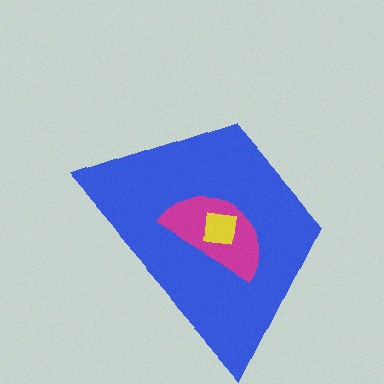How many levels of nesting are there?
3.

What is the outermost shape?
The blue trapezoid.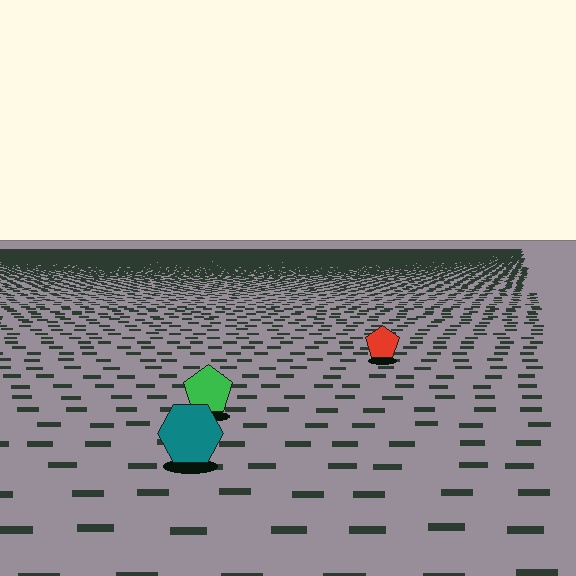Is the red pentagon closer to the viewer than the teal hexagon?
No. The teal hexagon is closer — you can tell from the texture gradient: the ground texture is coarser near it.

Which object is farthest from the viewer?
The red pentagon is farthest from the viewer. It appears smaller and the ground texture around it is denser.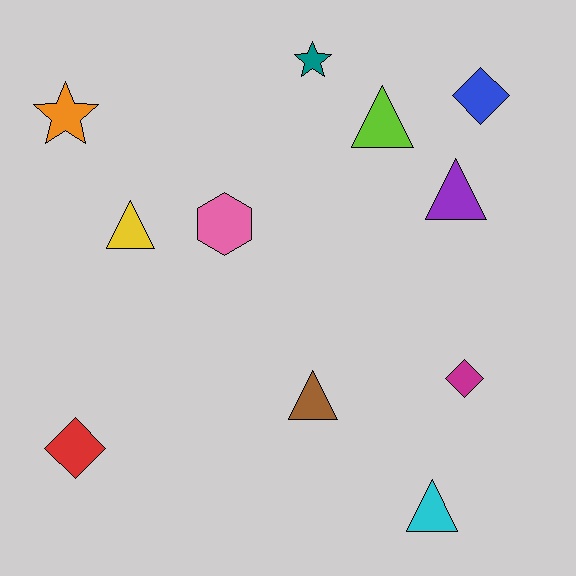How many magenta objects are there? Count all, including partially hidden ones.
There is 1 magenta object.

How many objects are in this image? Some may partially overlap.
There are 11 objects.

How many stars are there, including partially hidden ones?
There are 2 stars.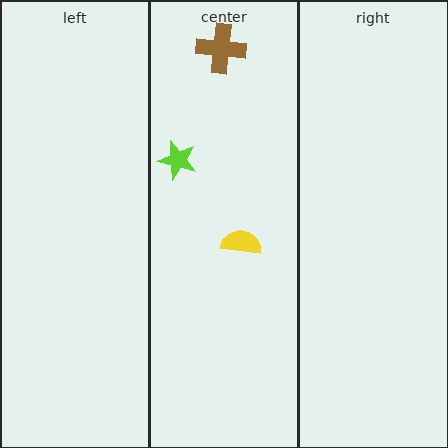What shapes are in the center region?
The brown cross, the lime star, the yellow semicircle.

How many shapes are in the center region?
3.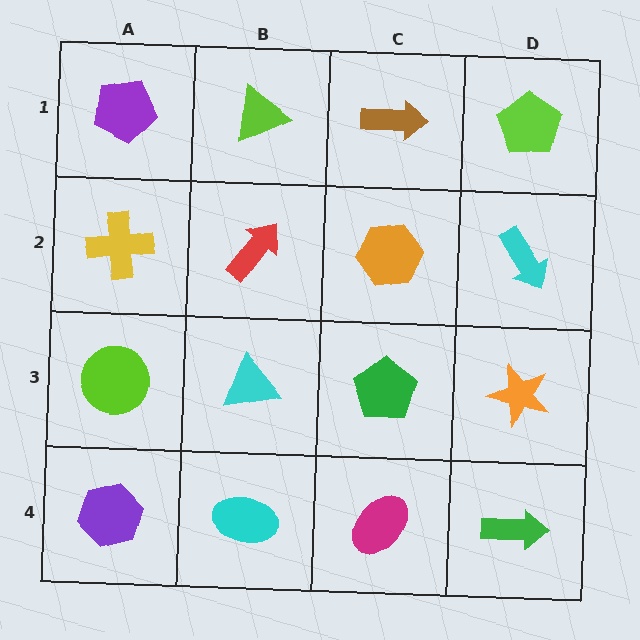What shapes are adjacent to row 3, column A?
A yellow cross (row 2, column A), a purple hexagon (row 4, column A), a cyan triangle (row 3, column B).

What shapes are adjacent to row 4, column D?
An orange star (row 3, column D), a magenta ellipse (row 4, column C).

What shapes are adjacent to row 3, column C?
An orange hexagon (row 2, column C), a magenta ellipse (row 4, column C), a cyan triangle (row 3, column B), an orange star (row 3, column D).